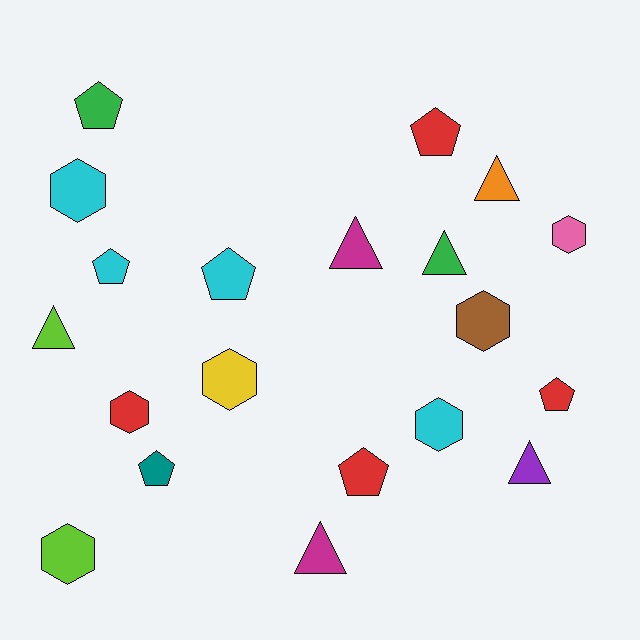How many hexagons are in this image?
There are 7 hexagons.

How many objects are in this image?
There are 20 objects.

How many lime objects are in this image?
There are 2 lime objects.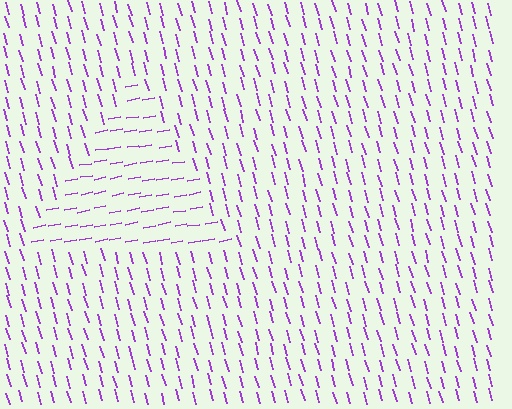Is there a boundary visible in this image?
Yes, there is a texture boundary formed by a change in line orientation.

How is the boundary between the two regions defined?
The boundary is defined purely by a change in line orientation (approximately 84 degrees difference). All lines are the same color and thickness.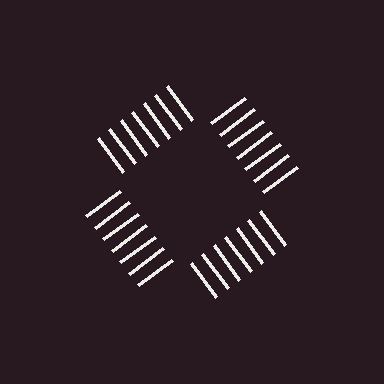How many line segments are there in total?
28 — 7 along each of the 4 edges.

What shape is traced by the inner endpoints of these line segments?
An illusory square — the line segments terminate on its edges but no continuous stroke is drawn.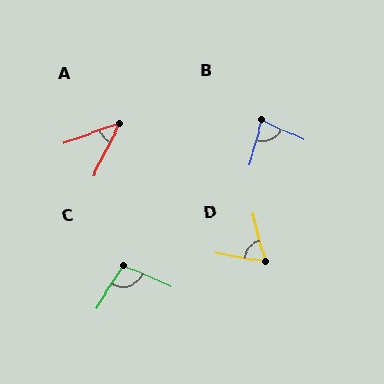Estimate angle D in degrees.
Approximately 66 degrees.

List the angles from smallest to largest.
A (44°), D (66°), B (80°), C (99°).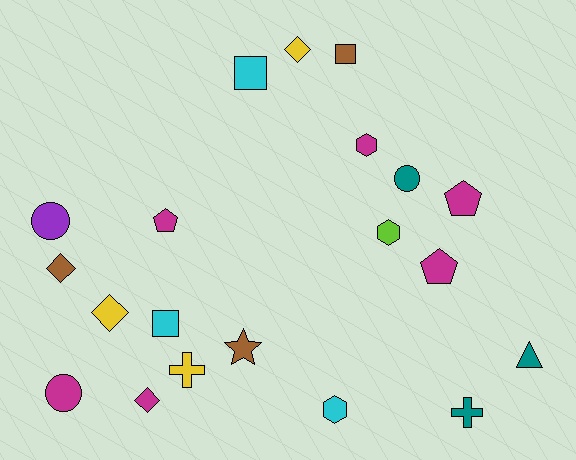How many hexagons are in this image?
There are 3 hexagons.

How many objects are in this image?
There are 20 objects.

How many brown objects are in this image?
There are 3 brown objects.